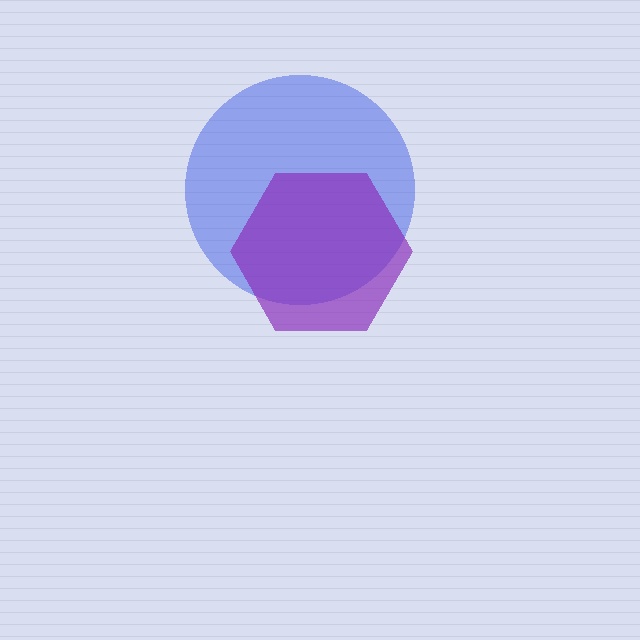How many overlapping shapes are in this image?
There are 2 overlapping shapes in the image.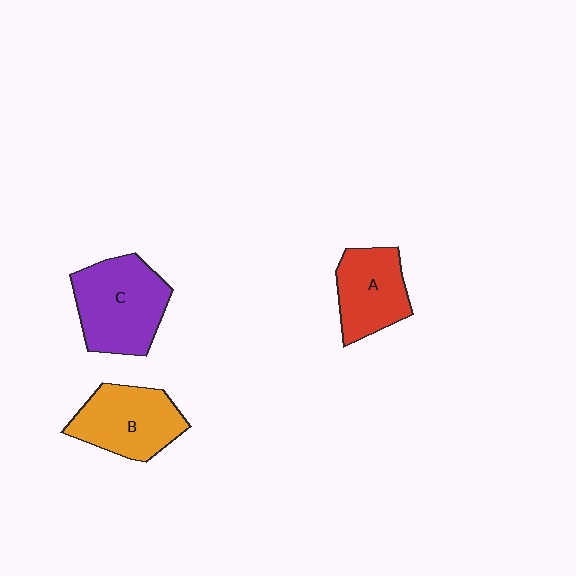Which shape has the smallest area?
Shape A (red).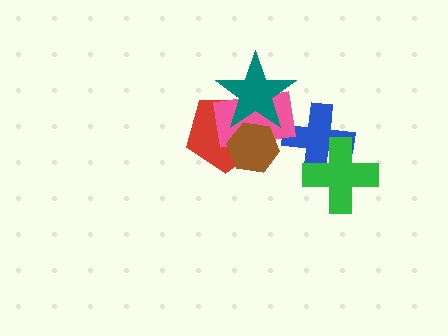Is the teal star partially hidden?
Yes, it is partially covered by another shape.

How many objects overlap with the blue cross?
1 object overlaps with the blue cross.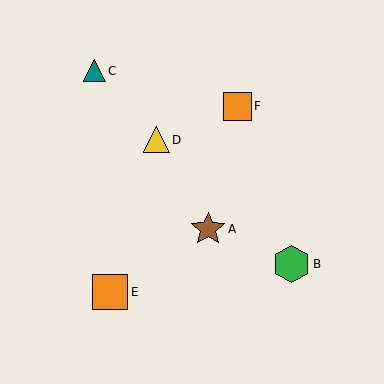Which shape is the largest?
The green hexagon (labeled B) is the largest.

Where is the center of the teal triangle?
The center of the teal triangle is at (94, 71).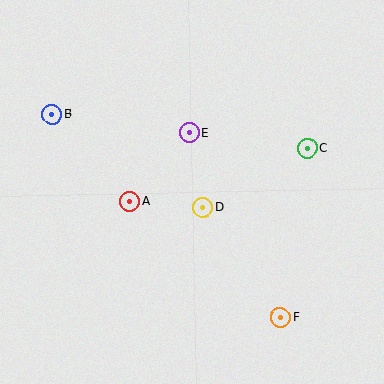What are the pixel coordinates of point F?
Point F is at (280, 318).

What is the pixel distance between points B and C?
The distance between B and C is 257 pixels.